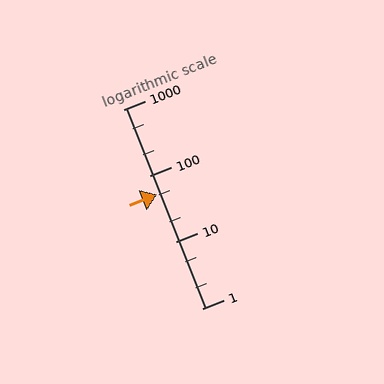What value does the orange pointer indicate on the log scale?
The pointer indicates approximately 53.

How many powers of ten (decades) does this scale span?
The scale spans 3 decades, from 1 to 1000.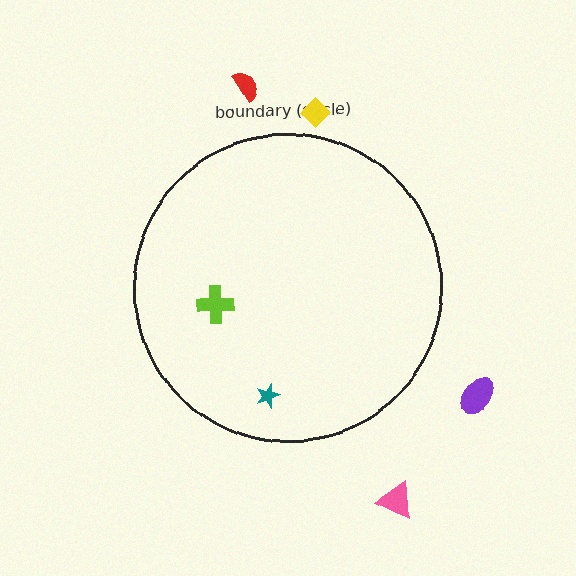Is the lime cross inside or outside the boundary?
Inside.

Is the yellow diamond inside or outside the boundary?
Outside.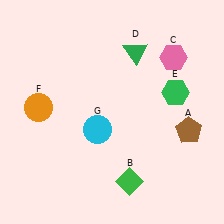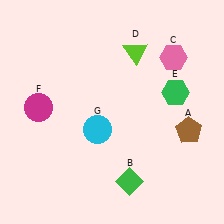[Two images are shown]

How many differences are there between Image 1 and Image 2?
There are 2 differences between the two images.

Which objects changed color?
D changed from green to lime. F changed from orange to magenta.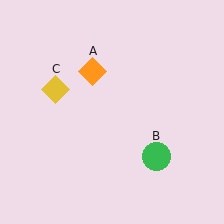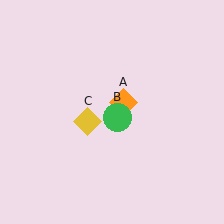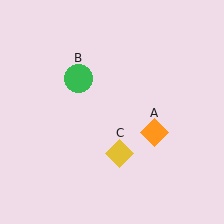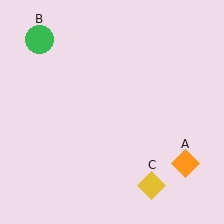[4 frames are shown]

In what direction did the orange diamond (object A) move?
The orange diamond (object A) moved down and to the right.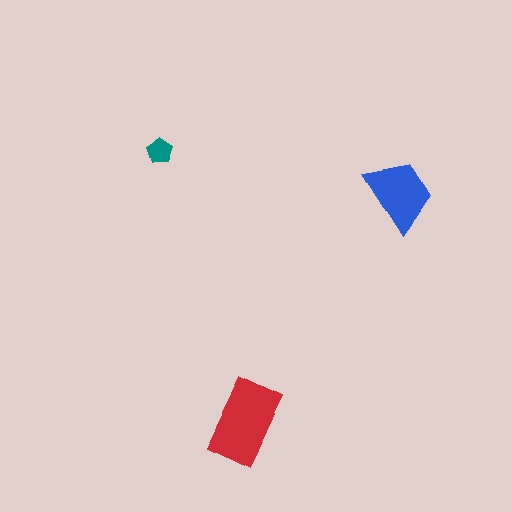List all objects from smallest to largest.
The teal pentagon, the blue trapezoid, the red rectangle.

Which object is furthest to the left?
The teal pentagon is leftmost.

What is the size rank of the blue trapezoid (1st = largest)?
2nd.